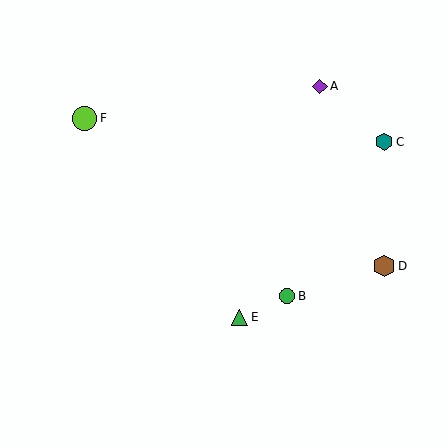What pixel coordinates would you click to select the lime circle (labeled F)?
Click at (85, 118) to select the lime circle F.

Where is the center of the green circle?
The center of the green circle is at (287, 296).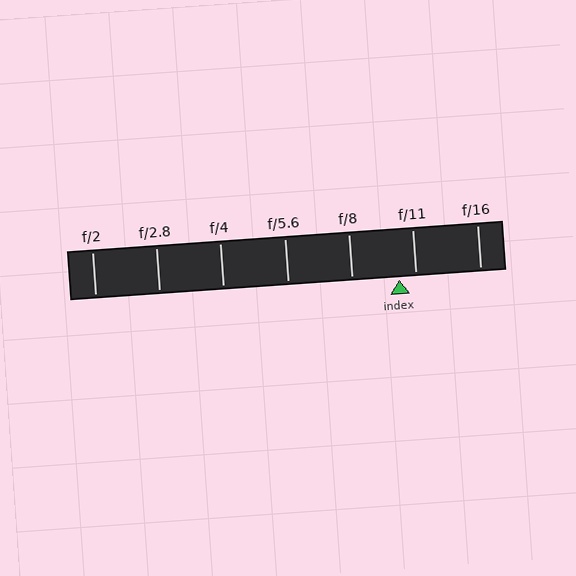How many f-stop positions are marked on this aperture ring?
There are 7 f-stop positions marked.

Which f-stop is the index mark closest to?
The index mark is closest to f/11.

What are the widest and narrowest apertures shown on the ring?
The widest aperture shown is f/2 and the narrowest is f/16.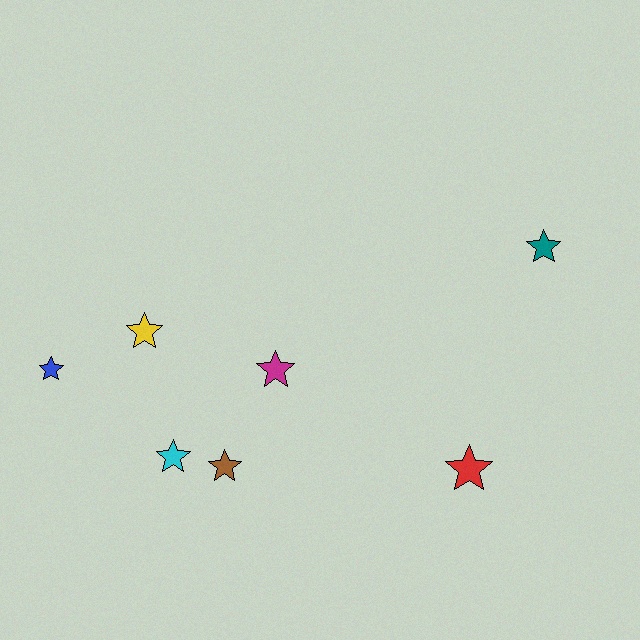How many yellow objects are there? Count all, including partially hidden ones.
There is 1 yellow object.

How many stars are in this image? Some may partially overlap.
There are 7 stars.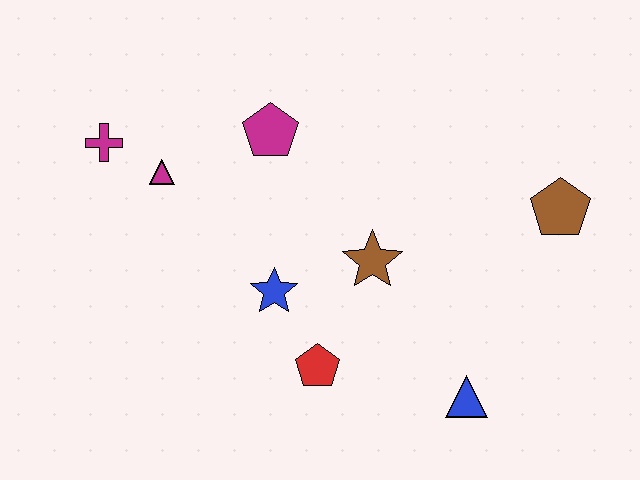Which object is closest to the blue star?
The red pentagon is closest to the blue star.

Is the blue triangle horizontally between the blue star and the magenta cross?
No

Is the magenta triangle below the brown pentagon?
No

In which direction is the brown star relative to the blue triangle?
The brown star is above the blue triangle.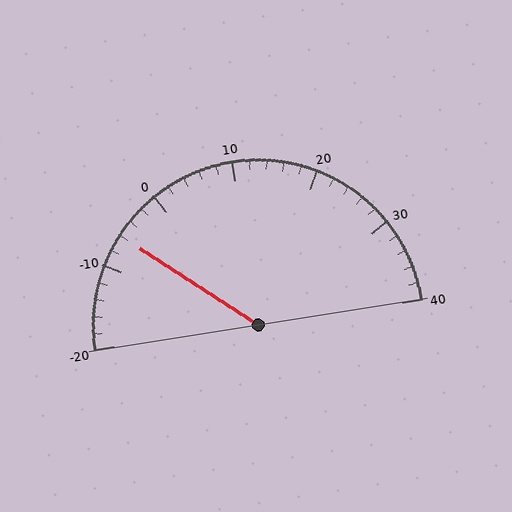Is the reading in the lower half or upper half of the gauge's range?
The reading is in the lower half of the range (-20 to 40).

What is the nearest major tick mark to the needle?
The nearest major tick mark is -10.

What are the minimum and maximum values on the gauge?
The gauge ranges from -20 to 40.